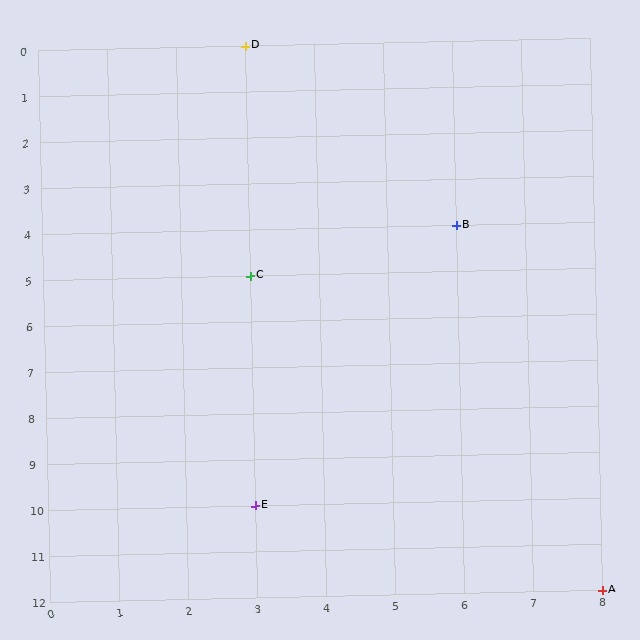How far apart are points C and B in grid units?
Points C and B are 3 columns and 1 row apart (about 3.2 grid units diagonally).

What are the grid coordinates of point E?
Point E is at grid coordinates (3, 10).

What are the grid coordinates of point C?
Point C is at grid coordinates (3, 5).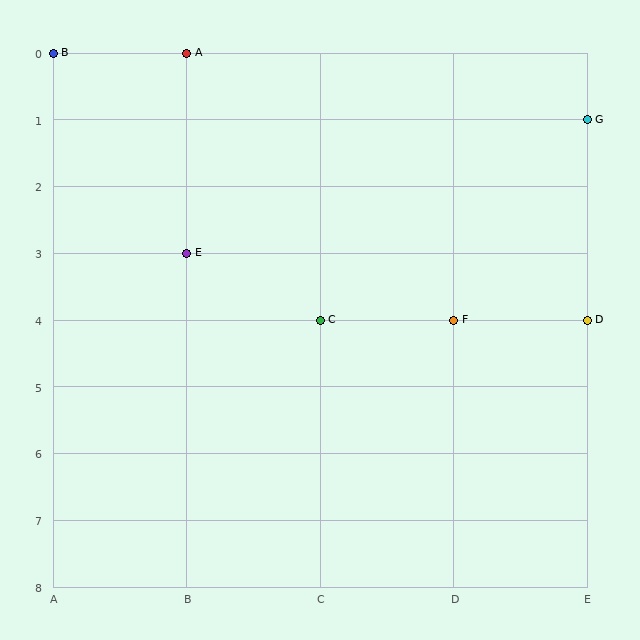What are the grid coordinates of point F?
Point F is at grid coordinates (D, 4).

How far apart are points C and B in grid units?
Points C and B are 2 columns and 4 rows apart (about 4.5 grid units diagonally).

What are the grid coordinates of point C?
Point C is at grid coordinates (C, 4).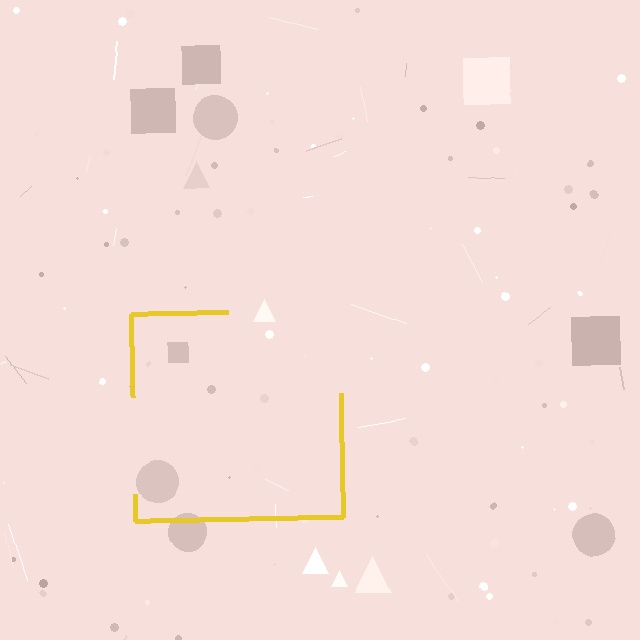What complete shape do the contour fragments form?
The contour fragments form a square.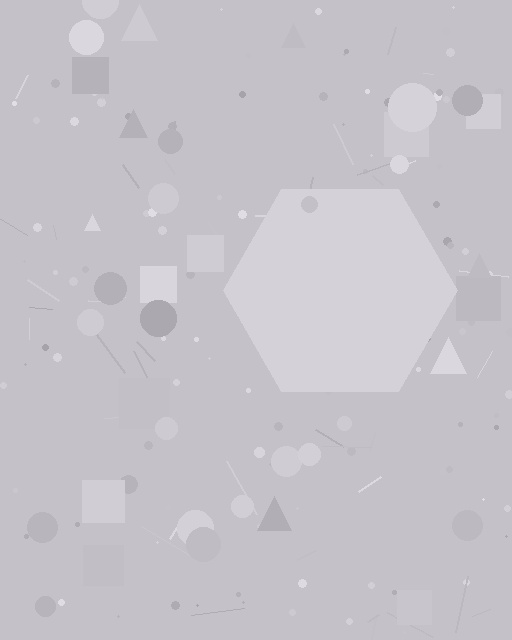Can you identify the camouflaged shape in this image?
The camouflaged shape is a hexagon.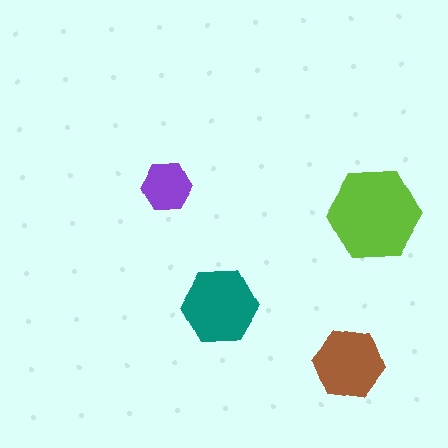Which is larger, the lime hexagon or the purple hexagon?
The lime one.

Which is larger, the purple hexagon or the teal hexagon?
The teal one.